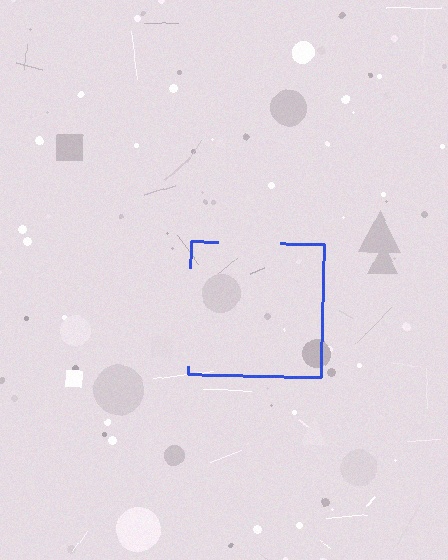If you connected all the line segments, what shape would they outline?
They would outline a square.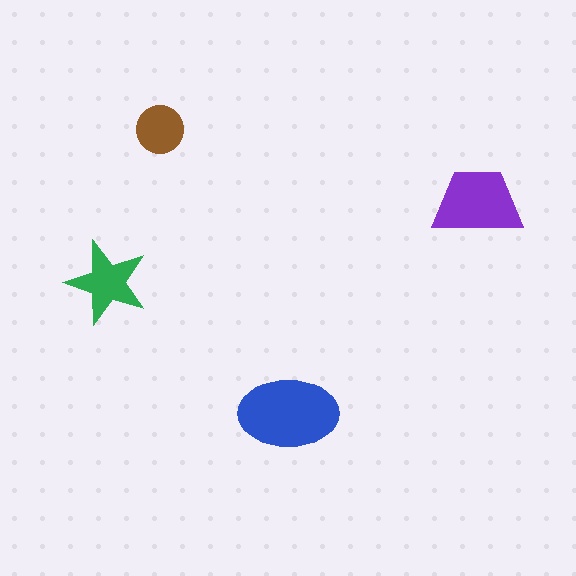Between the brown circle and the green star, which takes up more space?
The green star.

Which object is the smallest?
The brown circle.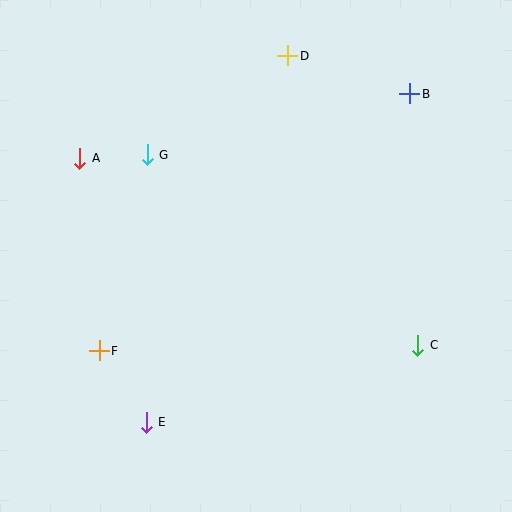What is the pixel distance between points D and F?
The distance between D and F is 350 pixels.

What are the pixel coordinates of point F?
Point F is at (99, 351).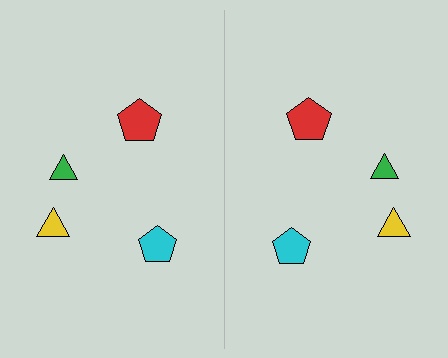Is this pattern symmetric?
Yes, this pattern has bilateral (reflection) symmetry.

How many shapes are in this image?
There are 8 shapes in this image.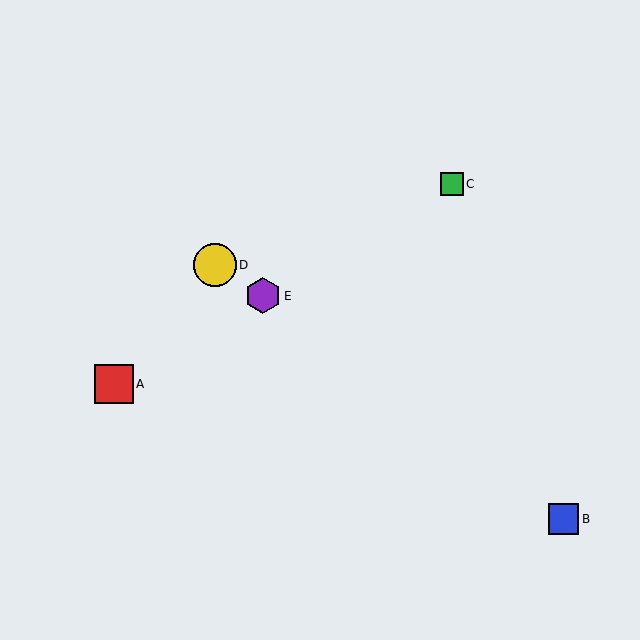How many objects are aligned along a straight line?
3 objects (A, C, E) are aligned along a straight line.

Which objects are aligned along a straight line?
Objects A, C, E are aligned along a straight line.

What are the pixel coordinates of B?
Object B is at (564, 519).